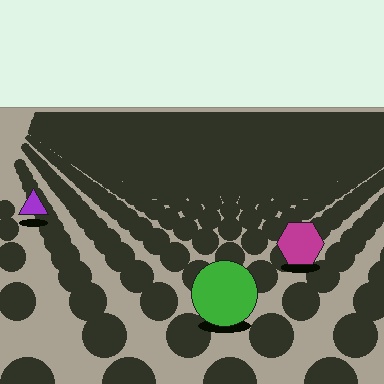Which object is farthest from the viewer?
The purple triangle is farthest from the viewer. It appears smaller and the ground texture around it is denser.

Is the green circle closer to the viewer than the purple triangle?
Yes. The green circle is closer — you can tell from the texture gradient: the ground texture is coarser near it.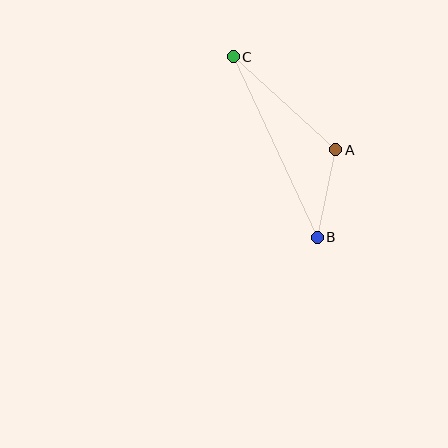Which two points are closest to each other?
Points A and B are closest to each other.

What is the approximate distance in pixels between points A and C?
The distance between A and C is approximately 138 pixels.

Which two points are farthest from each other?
Points B and C are farthest from each other.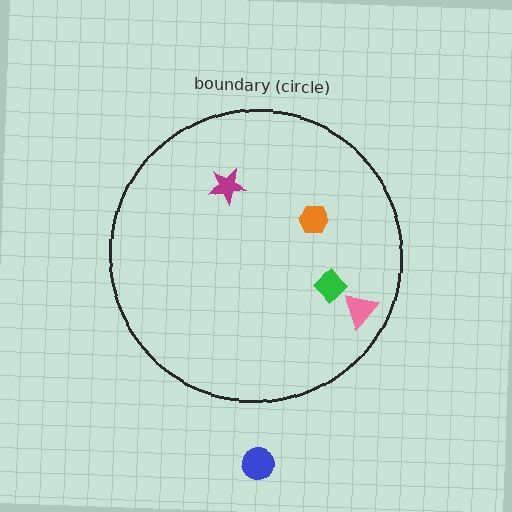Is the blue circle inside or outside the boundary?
Outside.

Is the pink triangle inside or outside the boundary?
Inside.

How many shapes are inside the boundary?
4 inside, 1 outside.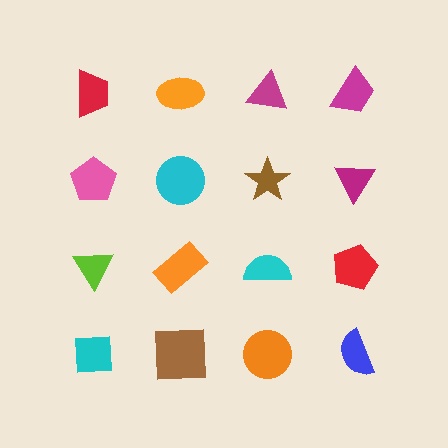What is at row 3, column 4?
A red pentagon.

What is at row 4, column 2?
A brown square.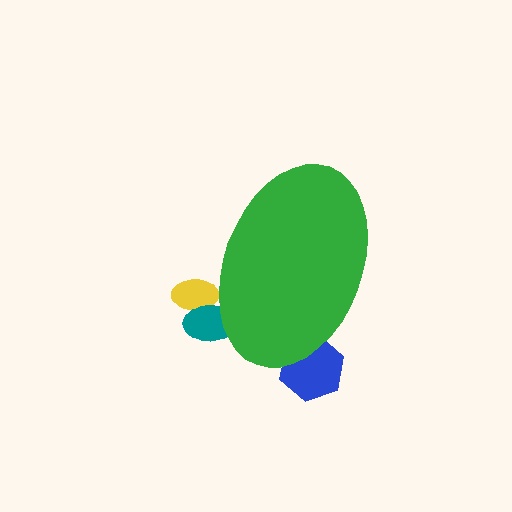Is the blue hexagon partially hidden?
Yes, the blue hexagon is partially hidden behind the green ellipse.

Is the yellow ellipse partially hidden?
Yes, the yellow ellipse is partially hidden behind the green ellipse.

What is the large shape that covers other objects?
A green ellipse.